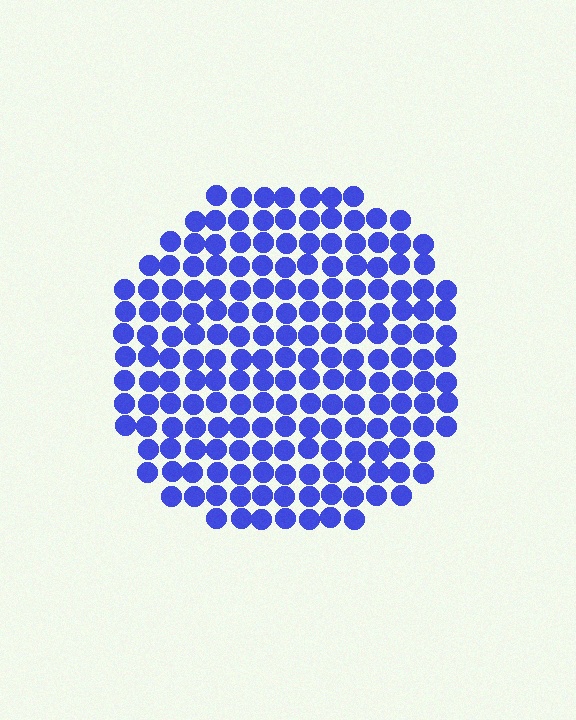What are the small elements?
The small elements are circles.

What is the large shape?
The large shape is a circle.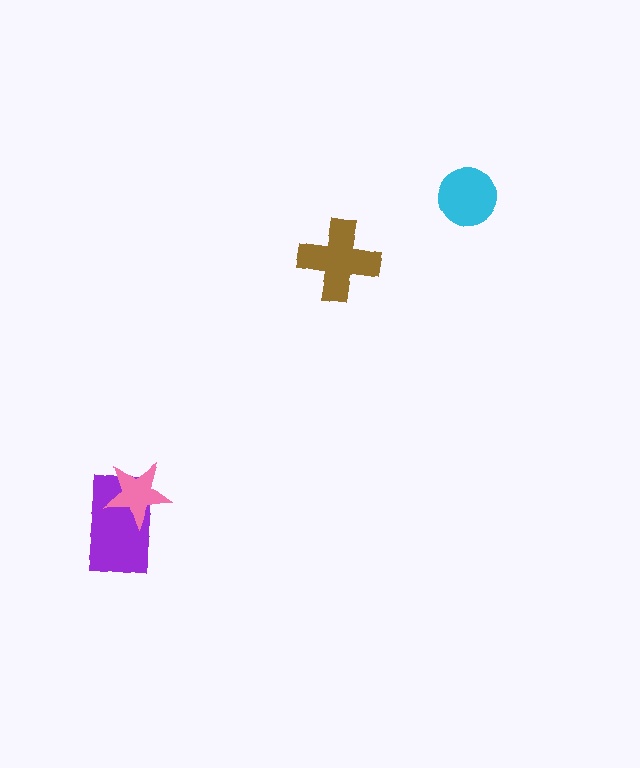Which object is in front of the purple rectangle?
The pink star is in front of the purple rectangle.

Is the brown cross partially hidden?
No, no other shape covers it.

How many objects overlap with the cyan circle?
0 objects overlap with the cyan circle.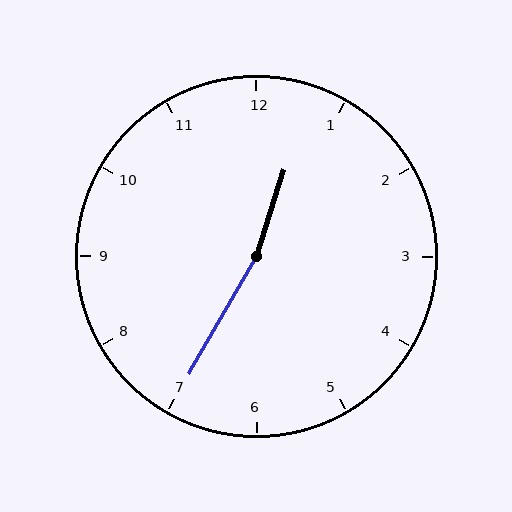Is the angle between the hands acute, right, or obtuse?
It is obtuse.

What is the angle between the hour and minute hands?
Approximately 168 degrees.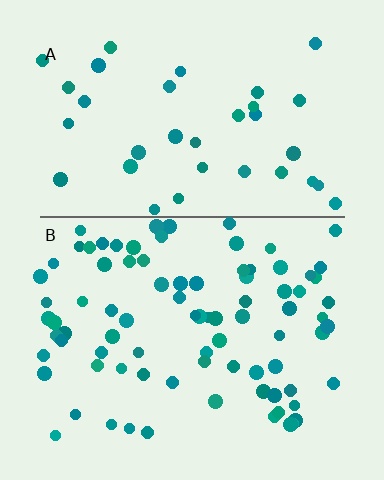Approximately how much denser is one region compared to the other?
Approximately 2.3× — region B over region A.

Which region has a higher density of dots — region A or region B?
B (the bottom).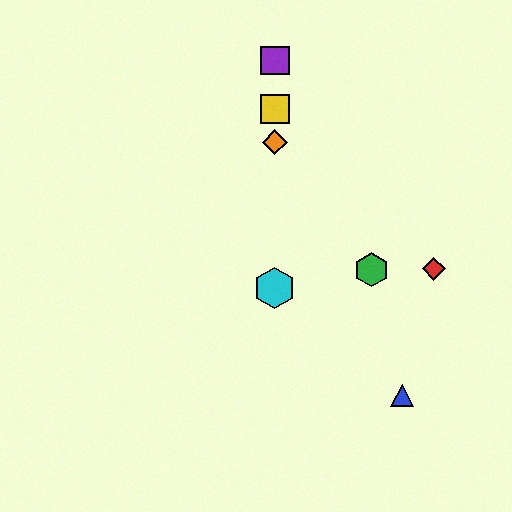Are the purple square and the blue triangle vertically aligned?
No, the purple square is at x≈275 and the blue triangle is at x≈402.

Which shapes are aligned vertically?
The yellow square, the purple square, the orange diamond, the cyan hexagon are aligned vertically.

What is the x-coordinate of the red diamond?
The red diamond is at x≈434.